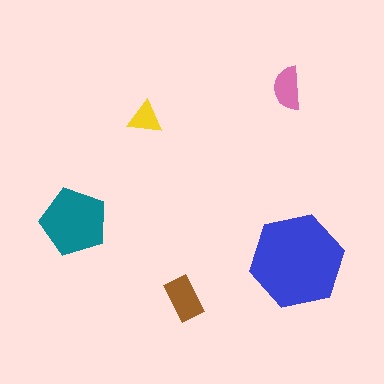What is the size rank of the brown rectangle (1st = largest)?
3rd.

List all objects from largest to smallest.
The blue hexagon, the teal pentagon, the brown rectangle, the pink semicircle, the yellow triangle.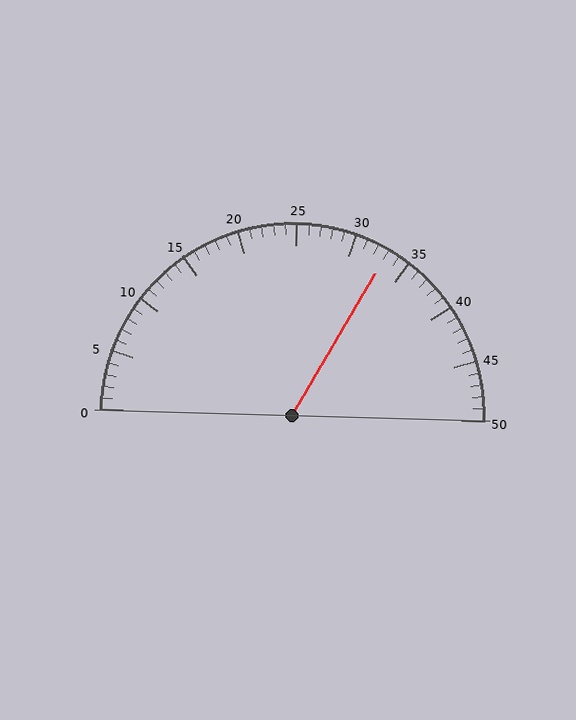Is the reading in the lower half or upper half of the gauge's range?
The reading is in the upper half of the range (0 to 50).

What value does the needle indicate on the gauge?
The needle indicates approximately 33.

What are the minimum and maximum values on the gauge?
The gauge ranges from 0 to 50.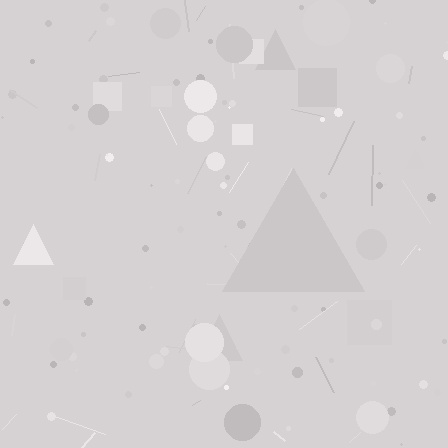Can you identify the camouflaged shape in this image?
The camouflaged shape is a triangle.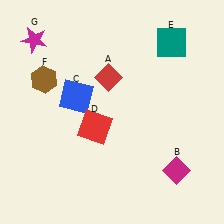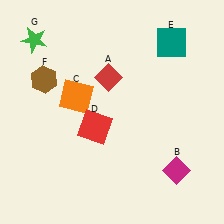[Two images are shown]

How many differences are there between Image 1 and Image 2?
There are 2 differences between the two images.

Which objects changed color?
C changed from blue to orange. G changed from magenta to green.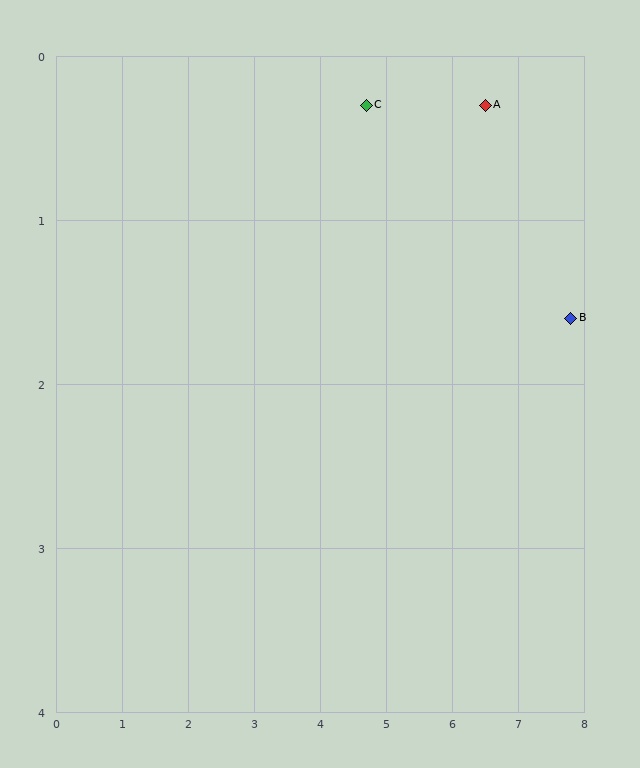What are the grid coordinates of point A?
Point A is at approximately (6.5, 0.3).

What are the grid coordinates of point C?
Point C is at approximately (4.7, 0.3).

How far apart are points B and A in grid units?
Points B and A are about 1.8 grid units apart.